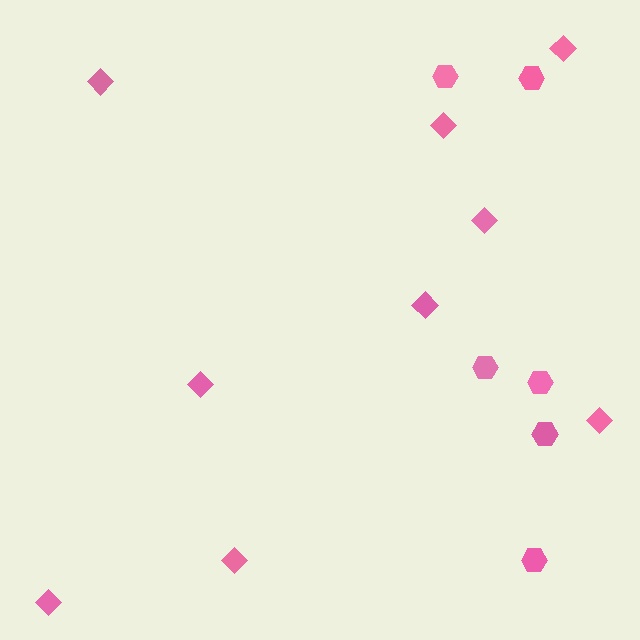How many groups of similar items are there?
There are 2 groups: one group of hexagons (6) and one group of diamonds (9).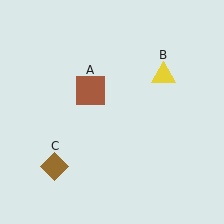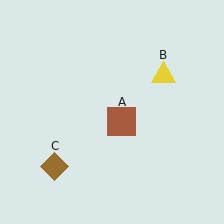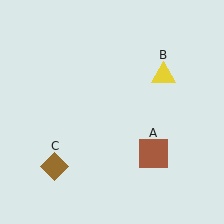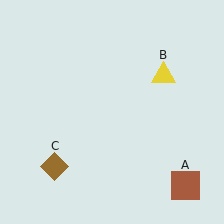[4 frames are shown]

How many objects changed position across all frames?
1 object changed position: brown square (object A).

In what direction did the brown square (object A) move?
The brown square (object A) moved down and to the right.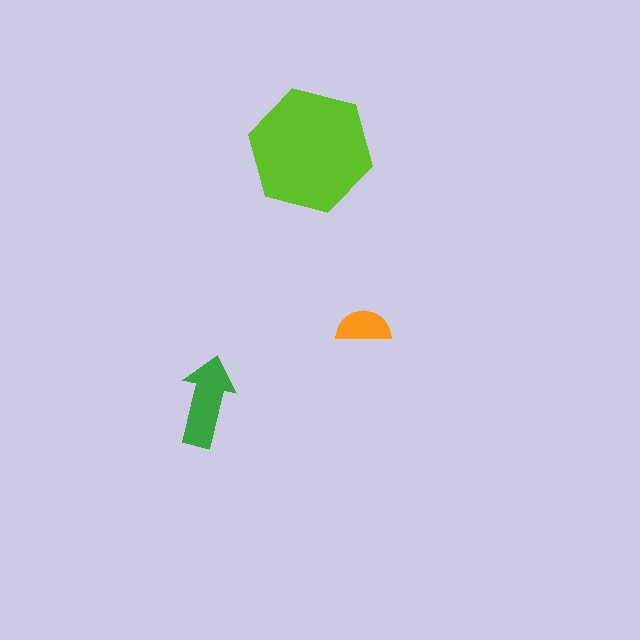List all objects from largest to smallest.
The lime hexagon, the green arrow, the orange semicircle.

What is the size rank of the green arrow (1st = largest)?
2nd.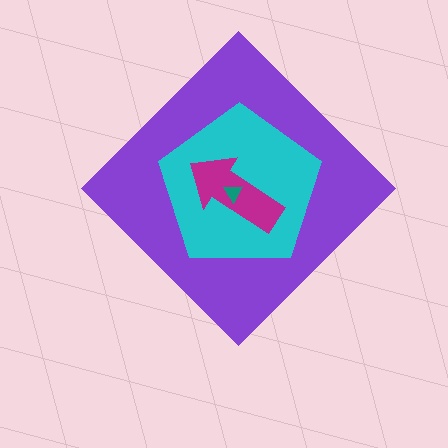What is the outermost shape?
The purple diamond.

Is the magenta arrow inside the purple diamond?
Yes.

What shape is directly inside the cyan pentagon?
The magenta arrow.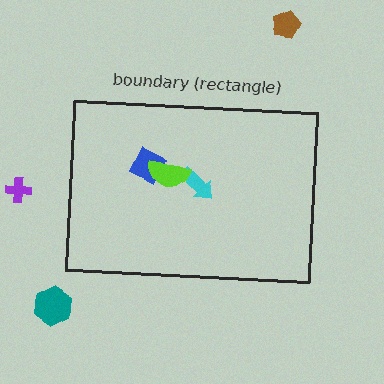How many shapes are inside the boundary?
3 inside, 3 outside.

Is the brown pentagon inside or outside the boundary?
Outside.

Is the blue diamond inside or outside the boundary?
Inside.